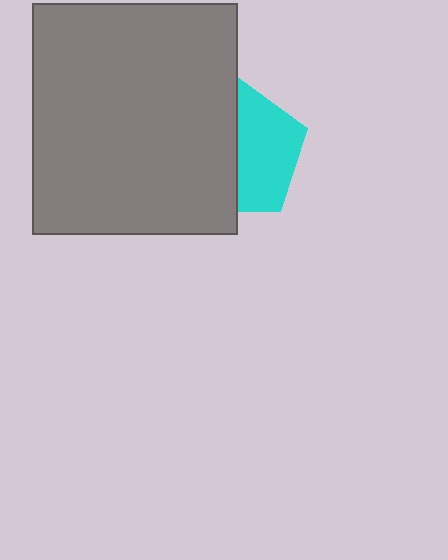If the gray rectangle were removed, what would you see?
You would see the complete cyan pentagon.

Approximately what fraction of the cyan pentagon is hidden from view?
Roughly 51% of the cyan pentagon is hidden behind the gray rectangle.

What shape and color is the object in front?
The object in front is a gray rectangle.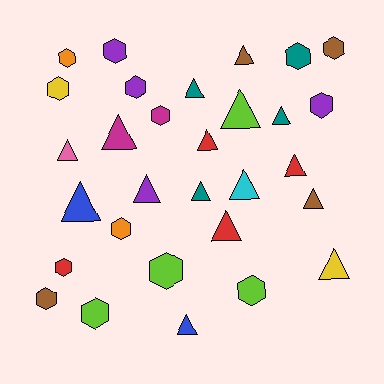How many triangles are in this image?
There are 16 triangles.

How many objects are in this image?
There are 30 objects.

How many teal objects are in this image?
There are 4 teal objects.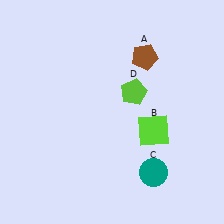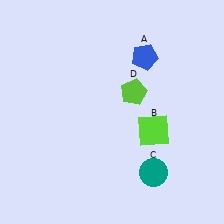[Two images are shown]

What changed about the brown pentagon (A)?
In Image 1, A is brown. In Image 2, it changed to blue.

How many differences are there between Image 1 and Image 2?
There is 1 difference between the two images.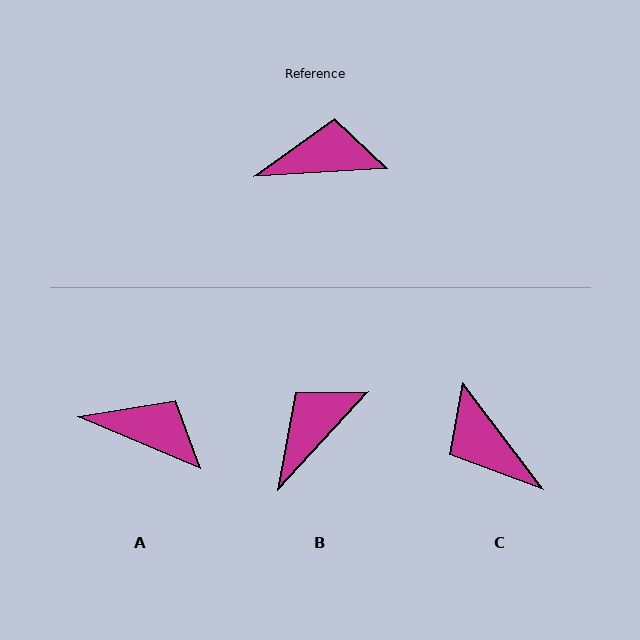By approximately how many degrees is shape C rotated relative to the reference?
Approximately 124 degrees counter-clockwise.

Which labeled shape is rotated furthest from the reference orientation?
C, about 124 degrees away.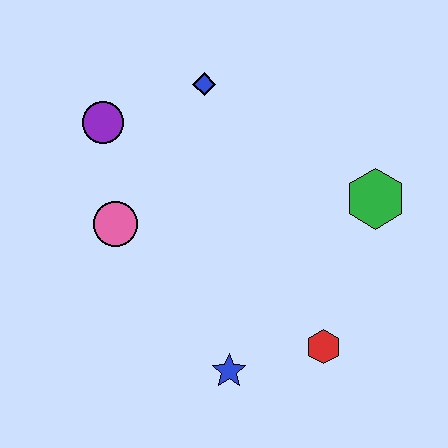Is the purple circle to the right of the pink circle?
No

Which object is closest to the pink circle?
The purple circle is closest to the pink circle.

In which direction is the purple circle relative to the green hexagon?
The purple circle is to the left of the green hexagon.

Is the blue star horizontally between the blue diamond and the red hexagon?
Yes